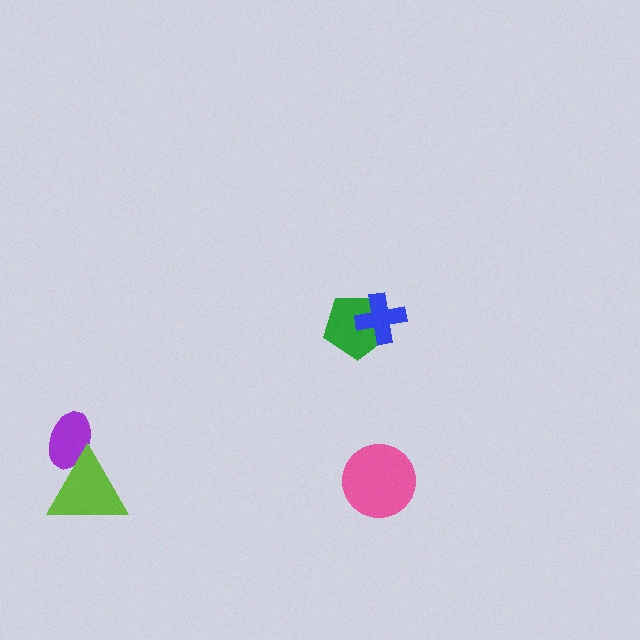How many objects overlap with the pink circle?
0 objects overlap with the pink circle.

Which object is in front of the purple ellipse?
The lime triangle is in front of the purple ellipse.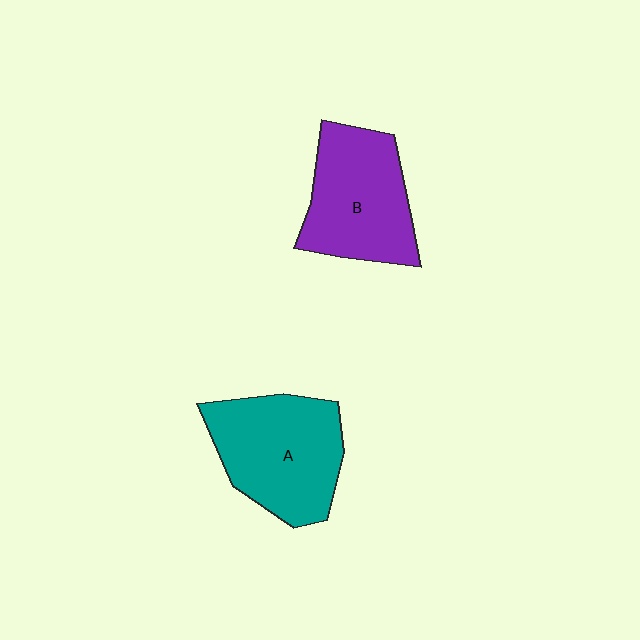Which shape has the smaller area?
Shape B (purple).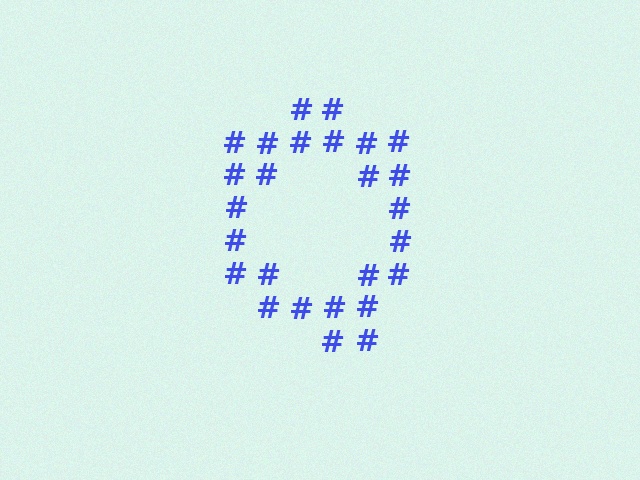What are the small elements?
The small elements are hash symbols.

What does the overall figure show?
The overall figure shows the letter Q.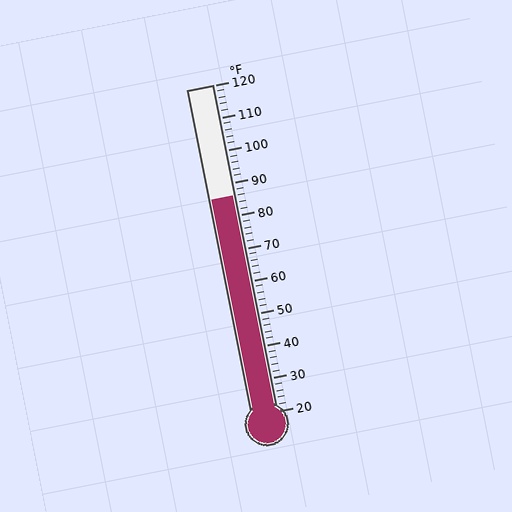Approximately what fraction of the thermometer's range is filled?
The thermometer is filled to approximately 65% of its range.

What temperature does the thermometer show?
The thermometer shows approximately 86°F.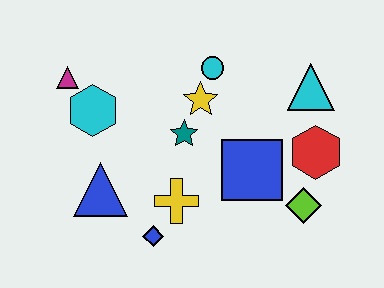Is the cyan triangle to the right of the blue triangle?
Yes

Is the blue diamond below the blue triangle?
Yes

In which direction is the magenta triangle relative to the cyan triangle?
The magenta triangle is to the left of the cyan triangle.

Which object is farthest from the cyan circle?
The blue diamond is farthest from the cyan circle.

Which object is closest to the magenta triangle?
The cyan hexagon is closest to the magenta triangle.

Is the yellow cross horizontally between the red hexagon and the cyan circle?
No